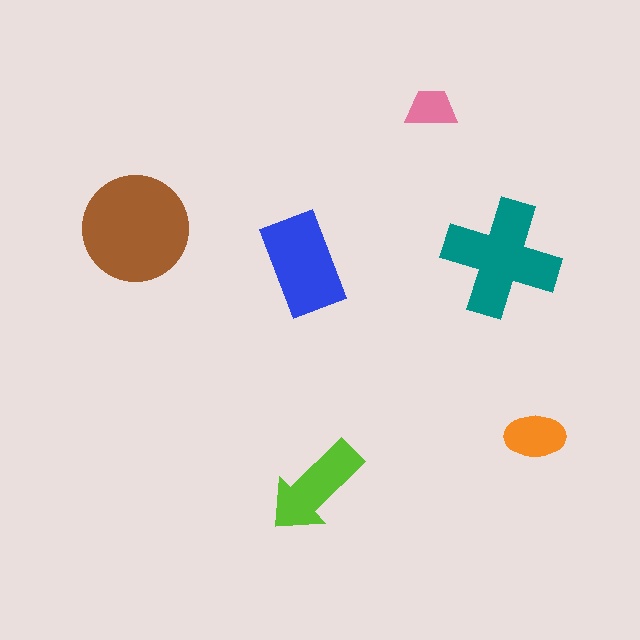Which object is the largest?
The brown circle.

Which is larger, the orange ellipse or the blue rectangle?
The blue rectangle.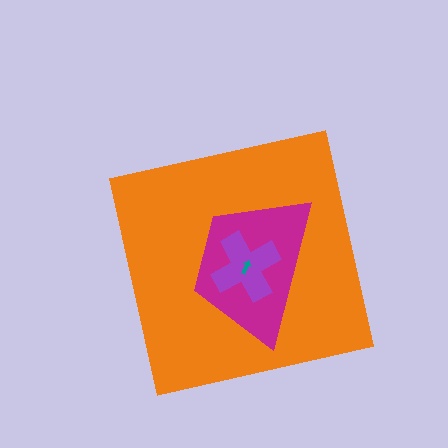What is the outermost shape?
The orange square.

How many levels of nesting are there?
4.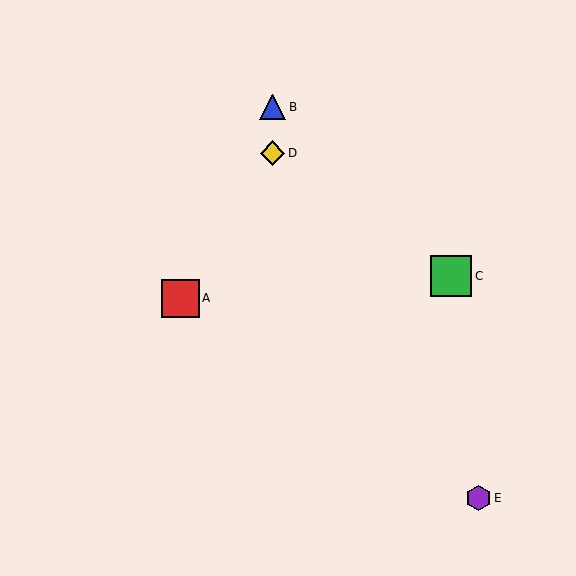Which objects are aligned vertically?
Objects B, D are aligned vertically.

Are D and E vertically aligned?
No, D is at x≈273 and E is at x≈479.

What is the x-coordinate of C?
Object C is at x≈451.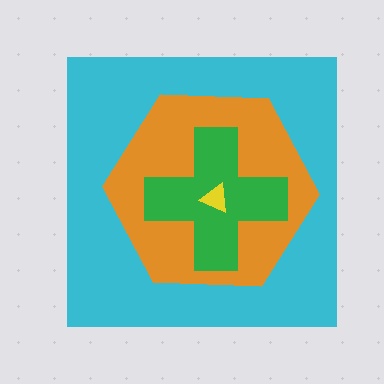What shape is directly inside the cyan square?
The orange hexagon.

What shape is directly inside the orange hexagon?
The green cross.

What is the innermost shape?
The yellow triangle.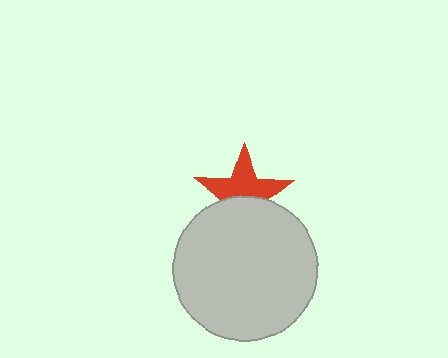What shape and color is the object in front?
The object in front is a light gray circle.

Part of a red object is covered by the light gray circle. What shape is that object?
It is a star.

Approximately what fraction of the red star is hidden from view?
Roughly 43% of the red star is hidden behind the light gray circle.